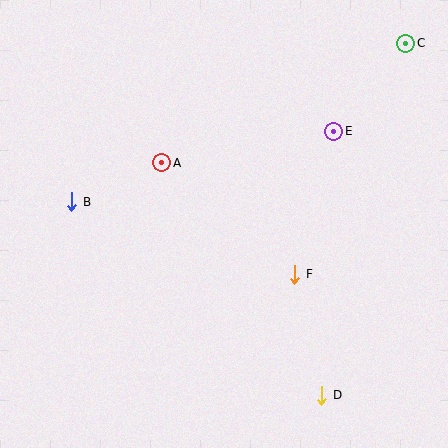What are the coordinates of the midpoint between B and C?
The midpoint between B and C is at (239, 122).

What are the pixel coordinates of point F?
Point F is at (295, 274).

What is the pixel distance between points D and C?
The distance between D and C is 362 pixels.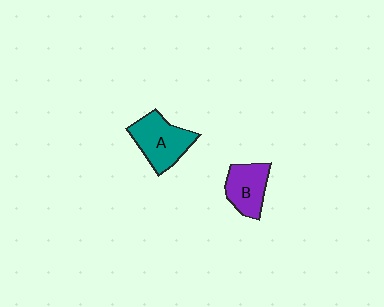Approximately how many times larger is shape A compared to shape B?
Approximately 1.3 times.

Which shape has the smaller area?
Shape B (purple).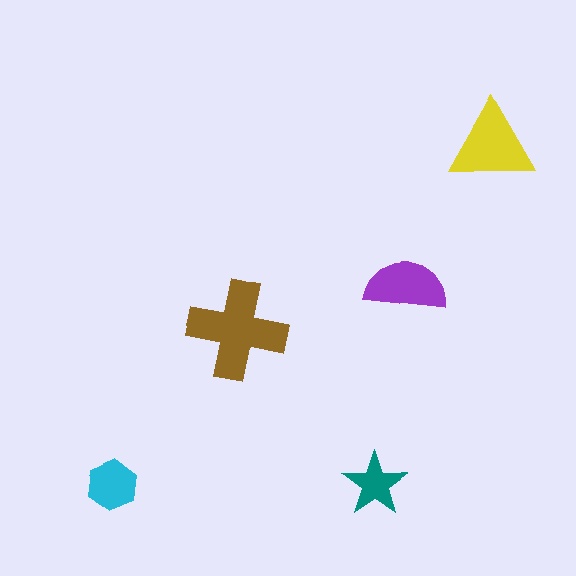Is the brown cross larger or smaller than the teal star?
Larger.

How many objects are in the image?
There are 5 objects in the image.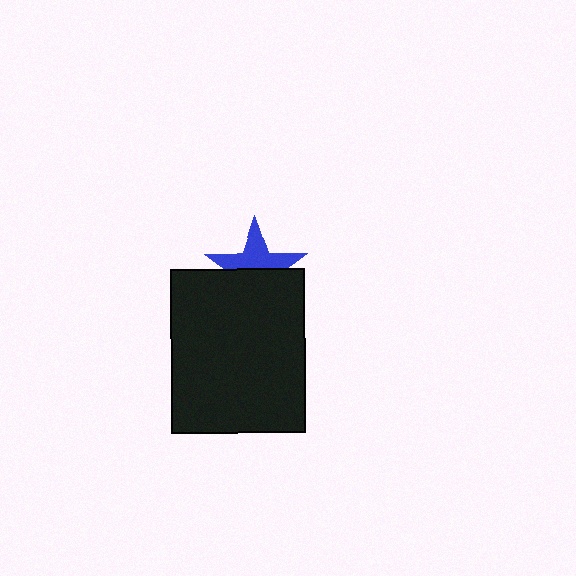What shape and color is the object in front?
The object in front is a black rectangle.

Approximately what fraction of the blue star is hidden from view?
Roughly 51% of the blue star is hidden behind the black rectangle.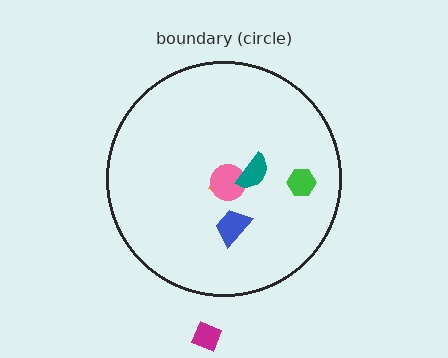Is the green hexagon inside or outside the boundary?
Inside.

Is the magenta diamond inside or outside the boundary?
Outside.